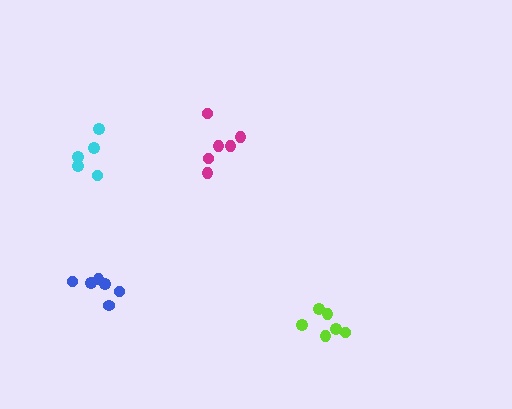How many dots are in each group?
Group 1: 5 dots, Group 2: 6 dots, Group 3: 6 dots, Group 4: 6 dots (23 total).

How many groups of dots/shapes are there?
There are 4 groups.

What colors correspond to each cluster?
The clusters are colored: cyan, magenta, blue, lime.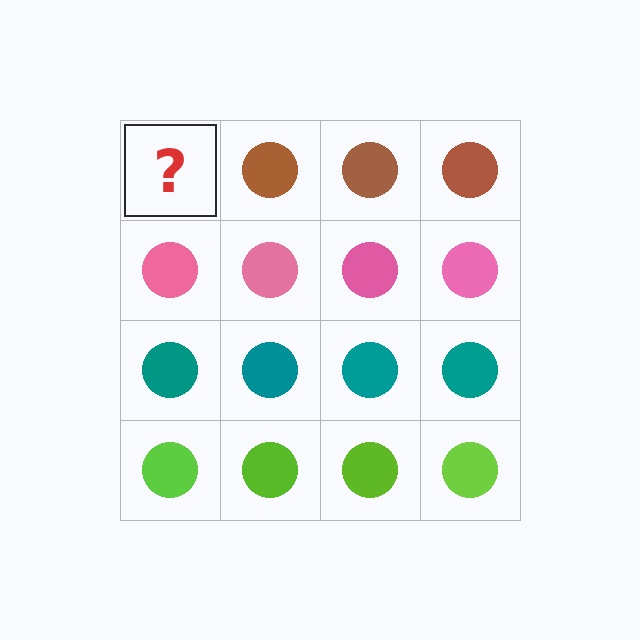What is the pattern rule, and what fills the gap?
The rule is that each row has a consistent color. The gap should be filled with a brown circle.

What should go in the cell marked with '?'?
The missing cell should contain a brown circle.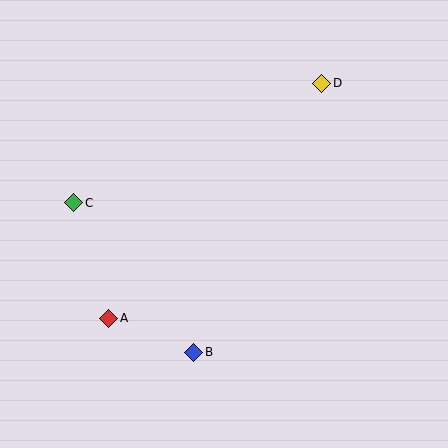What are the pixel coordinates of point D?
Point D is at (322, 83).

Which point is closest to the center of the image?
Point B at (194, 352) is closest to the center.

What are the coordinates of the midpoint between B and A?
The midpoint between B and A is at (151, 335).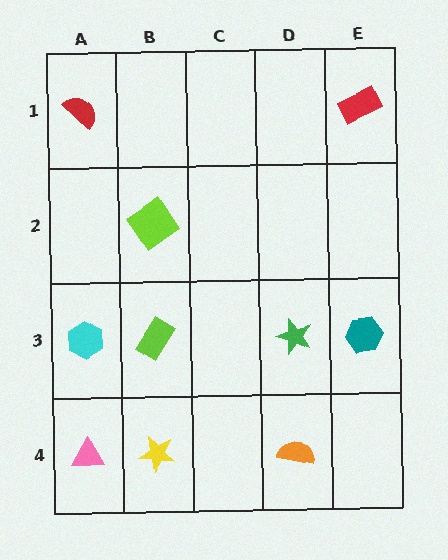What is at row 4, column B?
A yellow star.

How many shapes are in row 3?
4 shapes.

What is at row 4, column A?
A pink triangle.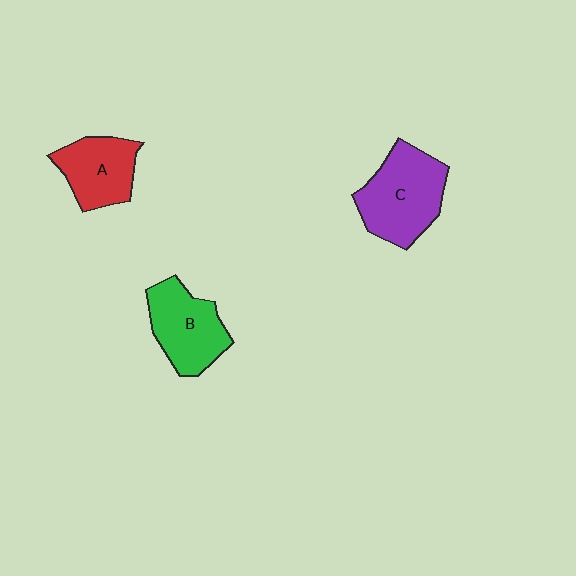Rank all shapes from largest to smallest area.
From largest to smallest: C (purple), B (green), A (red).